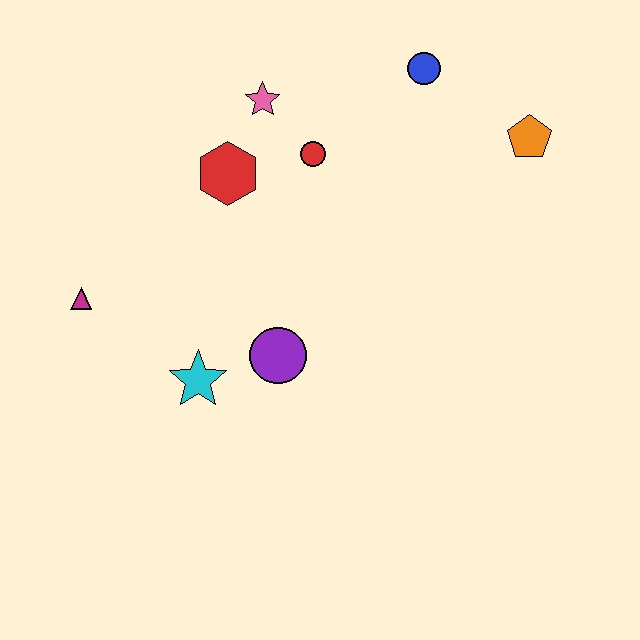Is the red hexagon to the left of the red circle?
Yes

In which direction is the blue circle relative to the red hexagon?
The blue circle is to the right of the red hexagon.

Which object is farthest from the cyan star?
The orange pentagon is farthest from the cyan star.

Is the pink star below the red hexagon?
No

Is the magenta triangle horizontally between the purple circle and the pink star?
No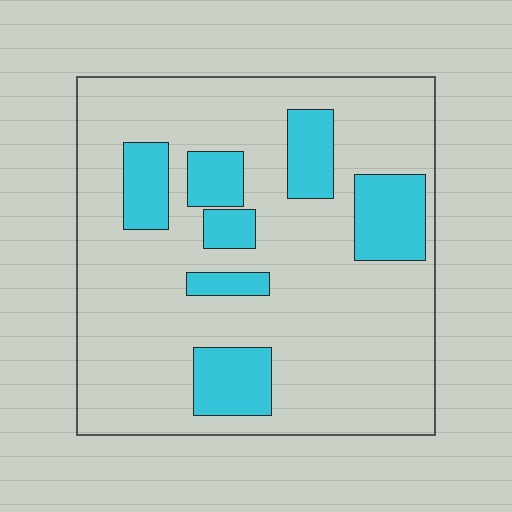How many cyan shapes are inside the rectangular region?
7.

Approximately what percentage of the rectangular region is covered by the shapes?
Approximately 20%.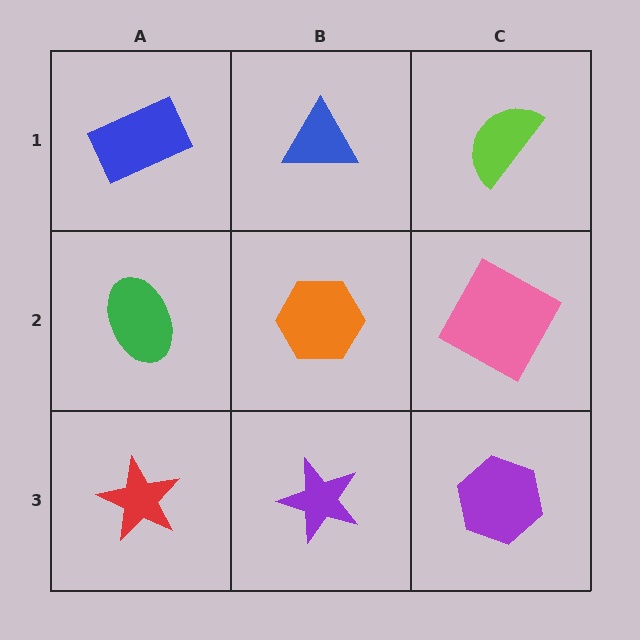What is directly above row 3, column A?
A green ellipse.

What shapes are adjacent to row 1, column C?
A pink square (row 2, column C), a blue triangle (row 1, column B).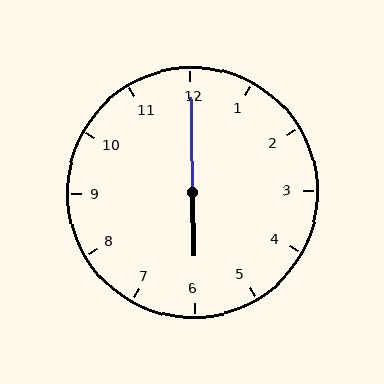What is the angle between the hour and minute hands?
Approximately 180 degrees.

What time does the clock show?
6:00.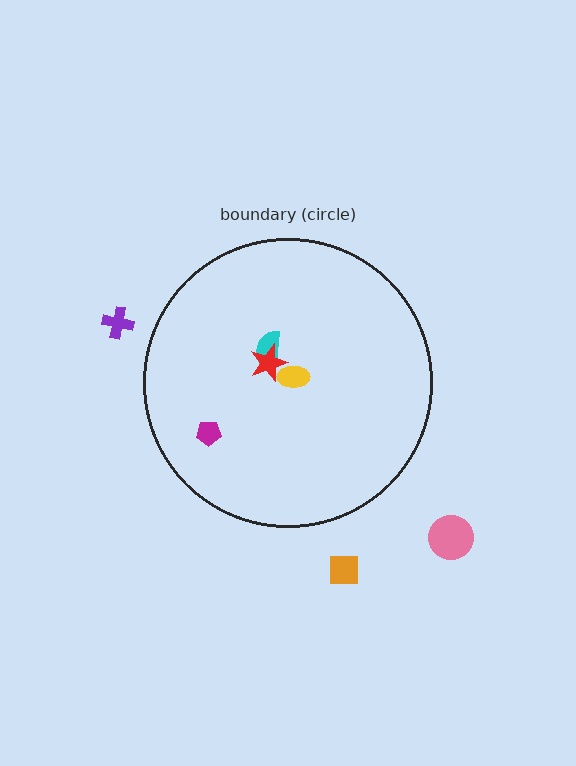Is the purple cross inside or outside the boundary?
Outside.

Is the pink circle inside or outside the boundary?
Outside.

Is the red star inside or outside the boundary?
Inside.